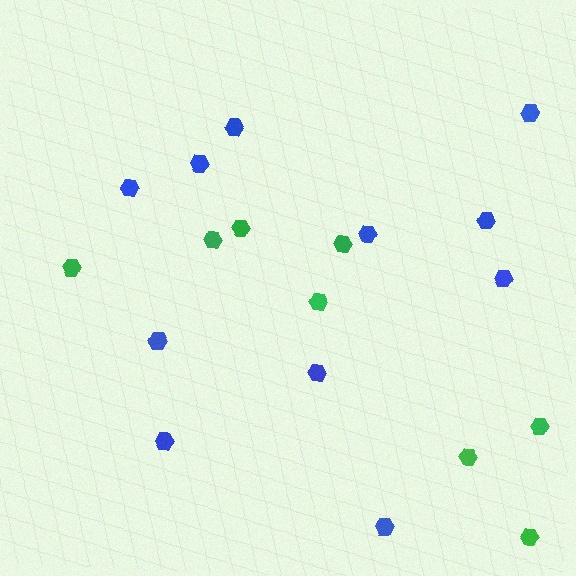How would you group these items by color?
There are 2 groups: one group of blue hexagons (11) and one group of green hexagons (8).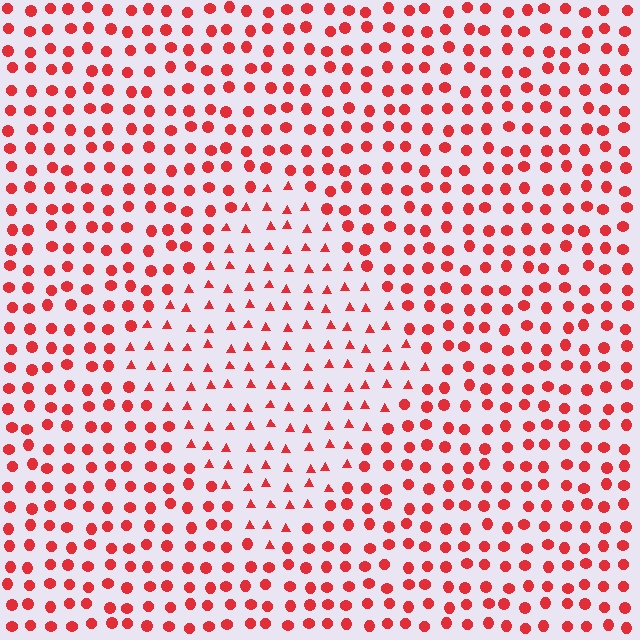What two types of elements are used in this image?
The image uses triangles inside the diamond region and circles outside it.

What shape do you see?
I see a diamond.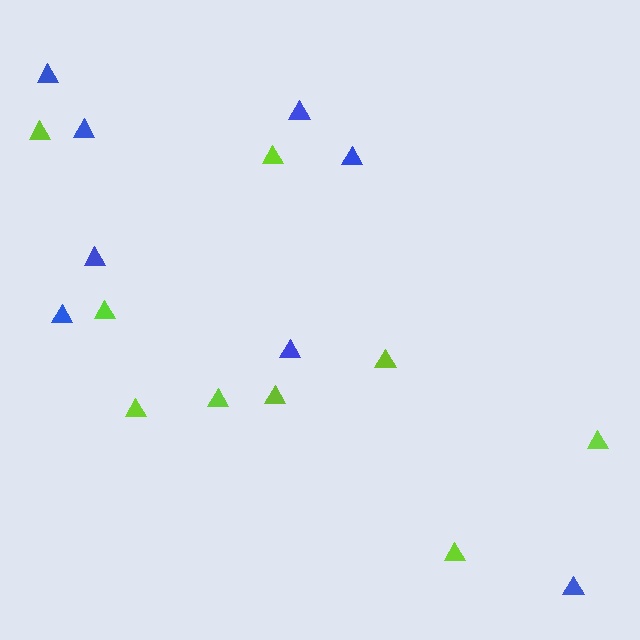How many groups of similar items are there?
There are 2 groups: one group of lime triangles (9) and one group of blue triangles (8).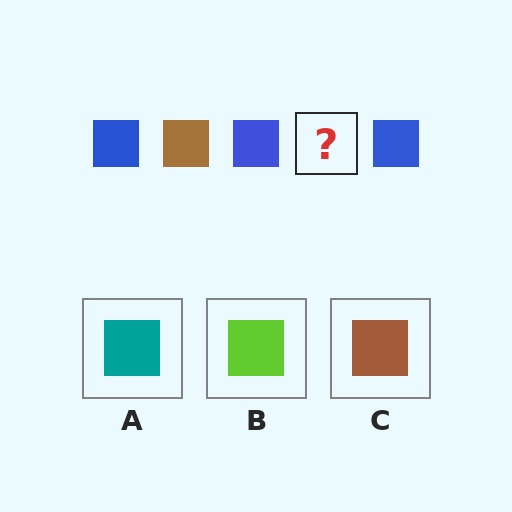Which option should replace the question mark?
Option C.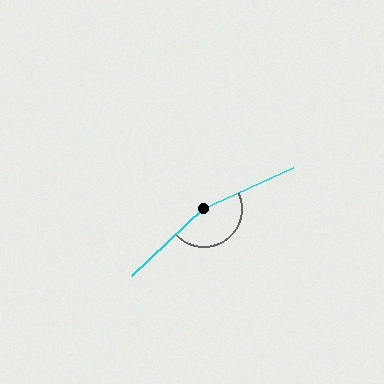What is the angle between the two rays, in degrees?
Approximately 162 degrees.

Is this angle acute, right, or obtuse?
It is obtuse.